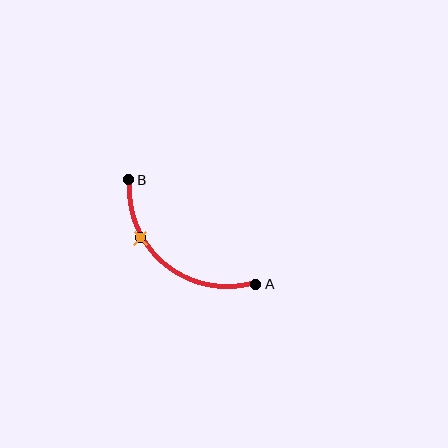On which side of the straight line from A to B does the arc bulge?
The arc bulges below and to the left of the straight line connecting A and B.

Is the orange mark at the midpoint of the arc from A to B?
No. The orange mark lies on the arc but is closer to endpoint B. The arc midpoint would be at the point on the curve equidistant along the arc from both A and B.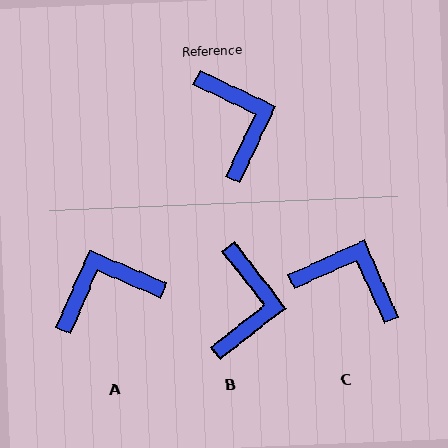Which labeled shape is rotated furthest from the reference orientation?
A, about 92 degrees away.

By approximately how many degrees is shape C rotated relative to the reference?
Approximately 49 degrees counter-clockwise.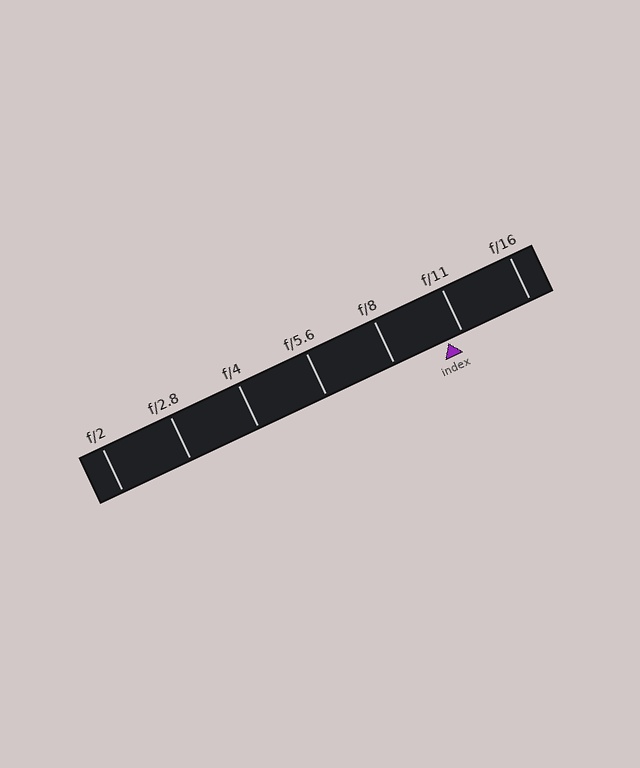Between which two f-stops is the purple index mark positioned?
The index mark is between f/8 and f/11.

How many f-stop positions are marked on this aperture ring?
There are 7 f-stop positions marked.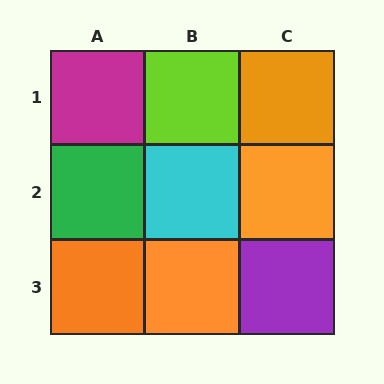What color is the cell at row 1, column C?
Orange.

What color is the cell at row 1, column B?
Lime.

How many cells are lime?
1 cell is lime.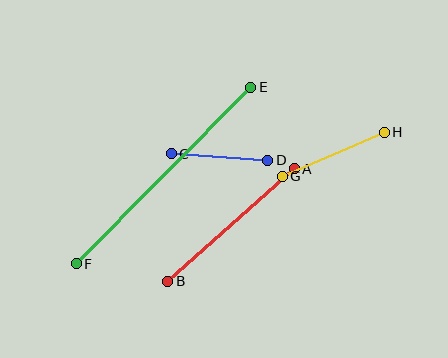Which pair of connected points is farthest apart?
Points E and F are farthest apart.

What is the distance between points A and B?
The distance is approximately 169 pixels.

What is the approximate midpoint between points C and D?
The midpoint is at approximately (220, 157) pixels.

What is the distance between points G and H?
The distance is approximately 111 pixels.